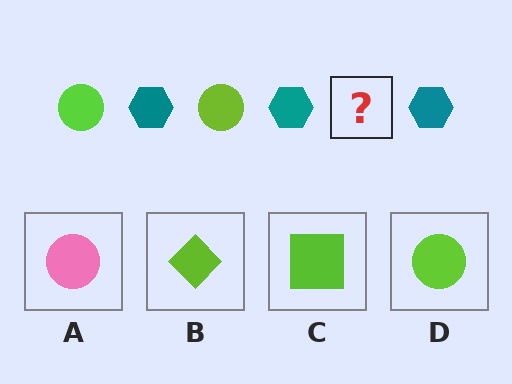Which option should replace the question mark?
Option D.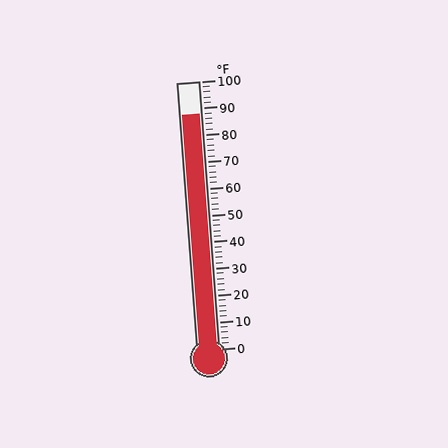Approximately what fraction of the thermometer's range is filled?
The thermometer is filled to approximately 90% of its range.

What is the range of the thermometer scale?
The thermometer scale ranges from 0°F to 100°F.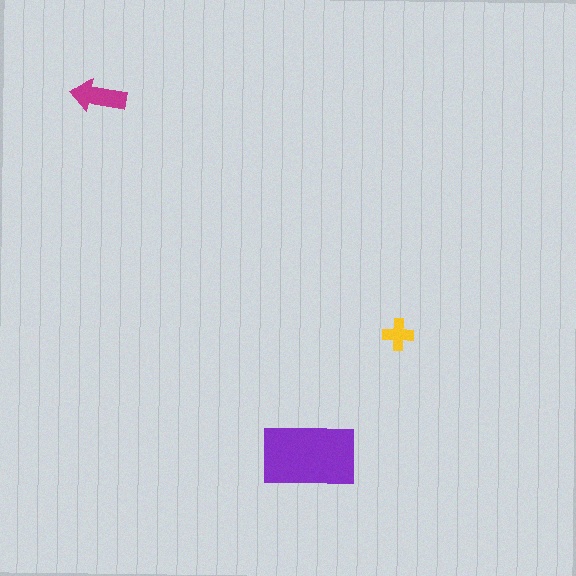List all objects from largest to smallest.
The purple rectangle, the magenta arrow, the yellow cross.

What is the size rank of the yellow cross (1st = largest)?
3rd.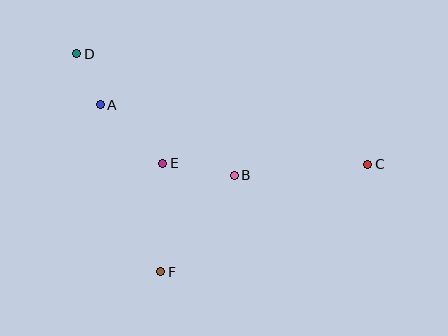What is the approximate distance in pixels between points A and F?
The distance between A and F is approximately 177 pixels.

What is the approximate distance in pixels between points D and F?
The distance between D and F is approximately 234 pixels.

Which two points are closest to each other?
Points A and D are closest to each other.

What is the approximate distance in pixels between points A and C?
The distance between A and C is approximately 274 pixels.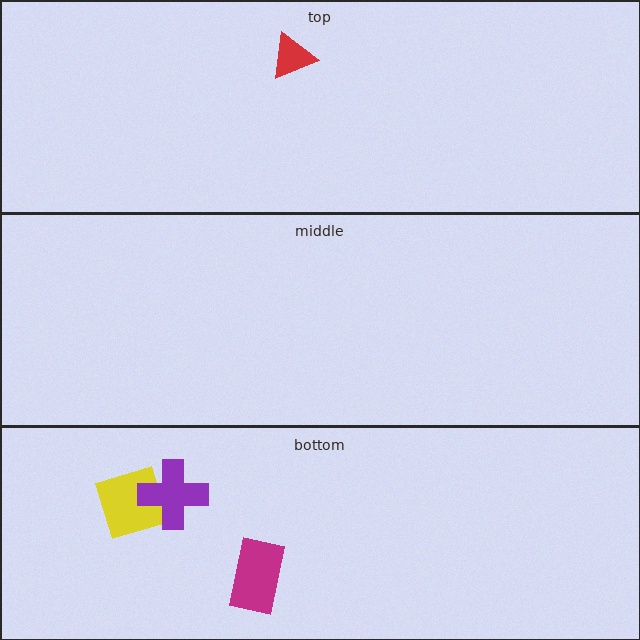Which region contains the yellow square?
The bottom region.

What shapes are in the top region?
The red triangle.